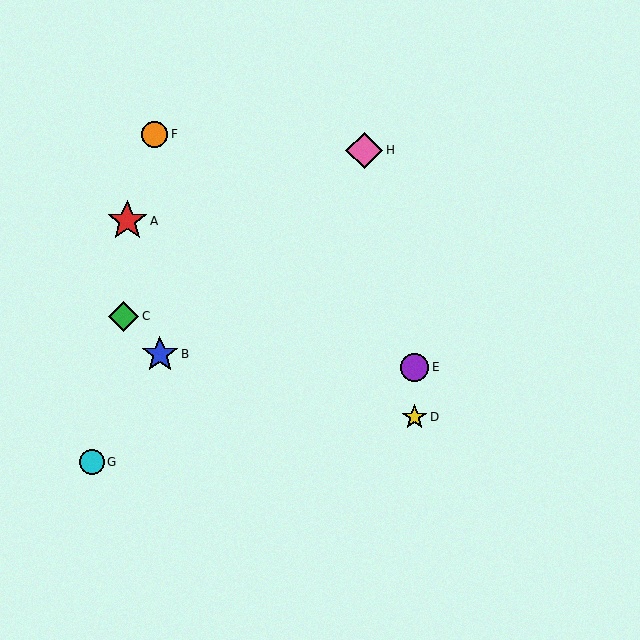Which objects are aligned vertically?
Objects D, E are aligned vertically.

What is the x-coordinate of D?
Object D is at x≈415.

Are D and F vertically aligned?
No, D is at x≈415 and F is at x≈155.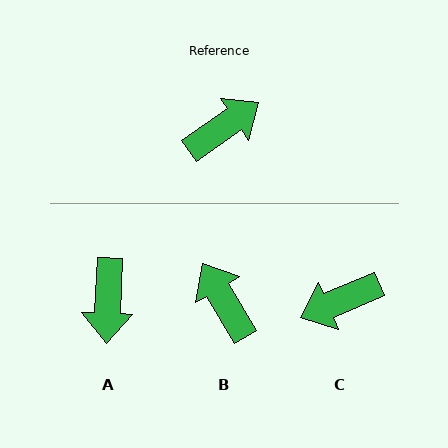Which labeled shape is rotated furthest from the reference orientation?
C, about 169 degrees away.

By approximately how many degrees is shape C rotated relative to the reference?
Approximately 169 degrees counter-clockwise.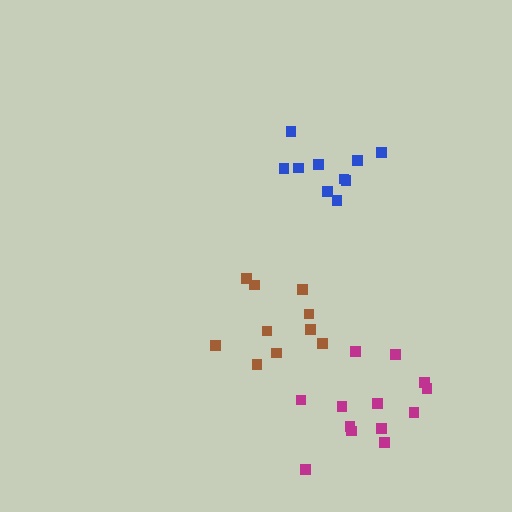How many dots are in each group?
Group 1: 13 dots, Group 2: 10 dots, Group 3: 10 dots (33 total).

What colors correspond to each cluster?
The clusters are colored: magenta, brown, blue.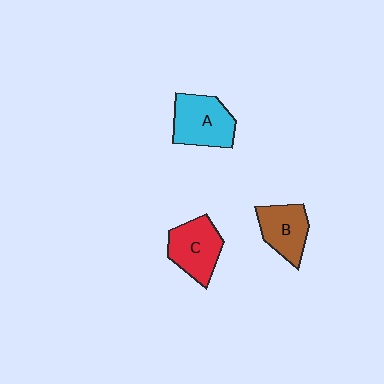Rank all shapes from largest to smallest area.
From largest to smallest: A (cyan), C (red), B (brown).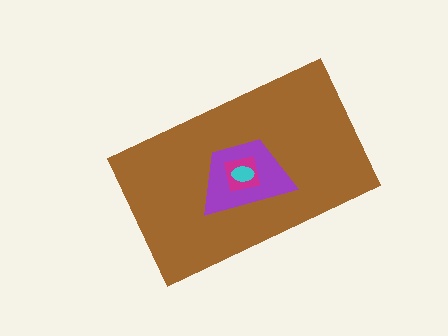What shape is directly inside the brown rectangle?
The purple trapezoid.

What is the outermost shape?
The brown rectangle.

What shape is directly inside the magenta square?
The cyan ellipse.